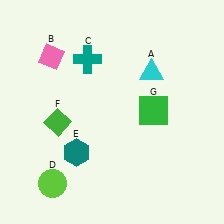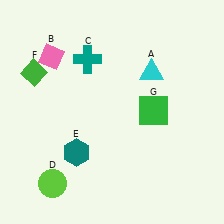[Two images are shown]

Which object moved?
The green diamond (F) moved up.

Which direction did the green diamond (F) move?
The green diamond (F) moved up.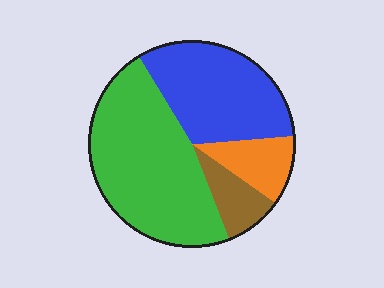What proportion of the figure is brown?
Brown takes up about one tenth (1/10) of the figure.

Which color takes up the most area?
Green, at roughly 45%.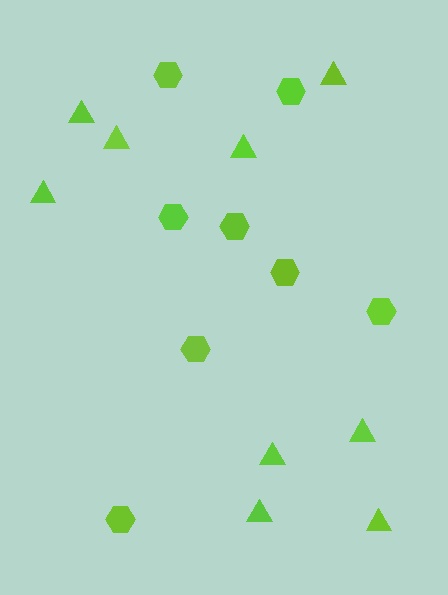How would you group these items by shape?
There are 2 groups: one group of hexagons (8) and one group of triangles (9).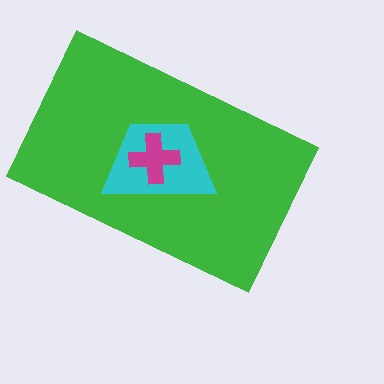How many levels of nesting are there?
3.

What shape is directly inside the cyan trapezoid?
The magenta cross.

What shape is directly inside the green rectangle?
The cyan trapezoid.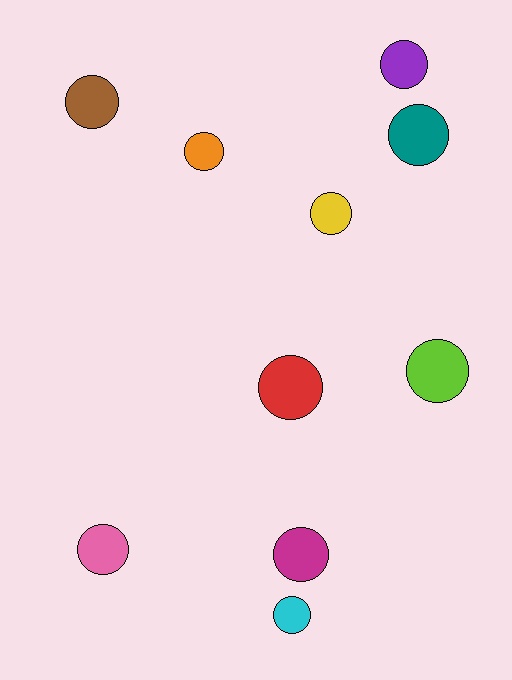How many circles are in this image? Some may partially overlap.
There are 10 circles.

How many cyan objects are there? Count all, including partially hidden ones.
There is 1 cyan object.